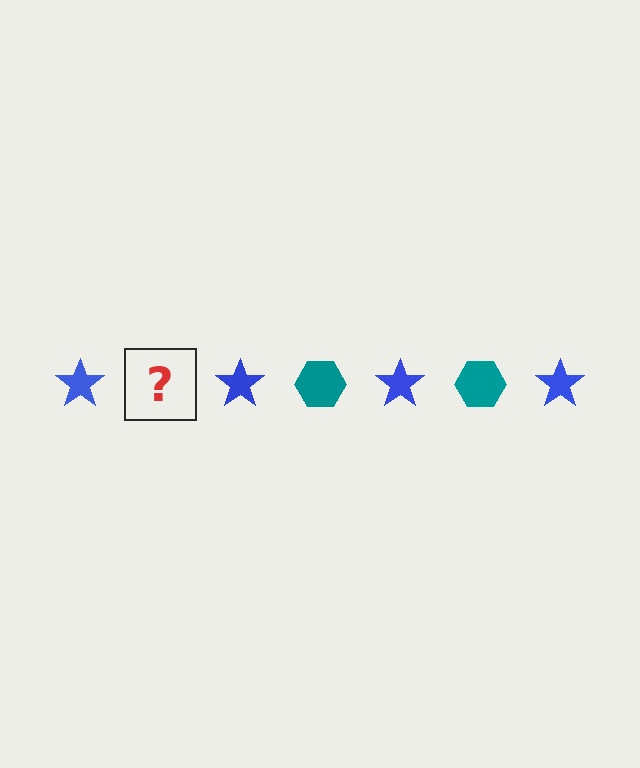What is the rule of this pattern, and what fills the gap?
The rule is that the pattern alternates between blue star and teal hexagon. The gap should be filled with a teal hexagon.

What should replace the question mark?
The question mark should be replaced with a teal hexagon.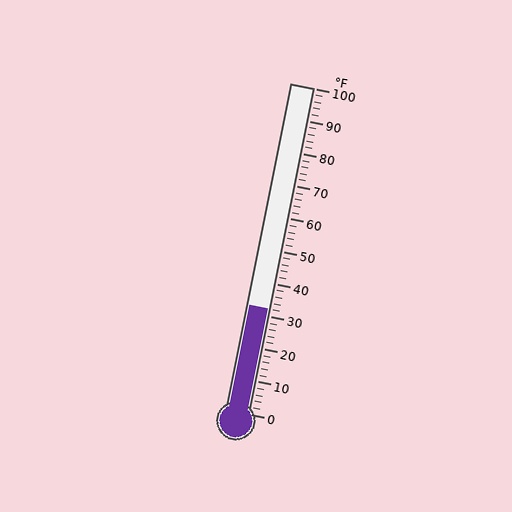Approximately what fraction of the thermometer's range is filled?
The thermometer is filled to approximately 30% of its range.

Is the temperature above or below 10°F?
The temperature is above 10°F.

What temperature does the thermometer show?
The thermometer shows approximately 32°F.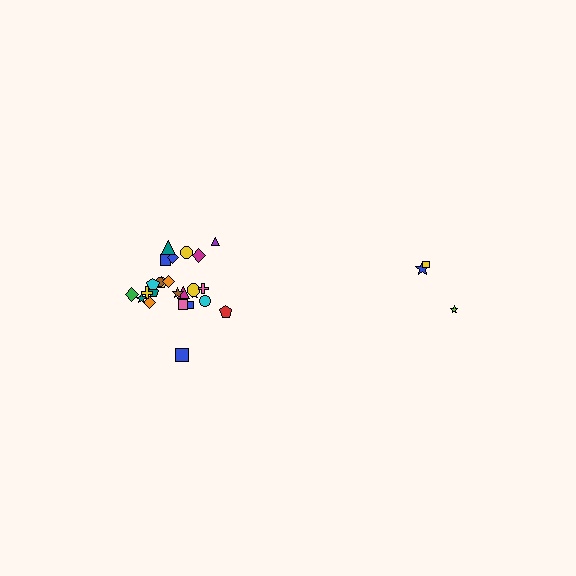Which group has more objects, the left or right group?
The left group.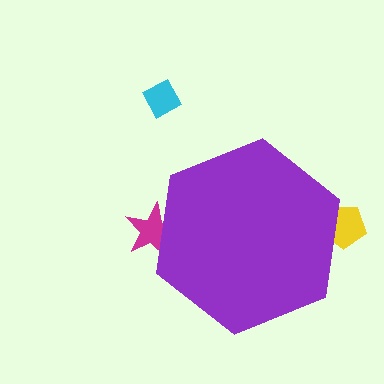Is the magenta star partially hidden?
Yes, the magenta star is partially hidden behind the purple hexagon.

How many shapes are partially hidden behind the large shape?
2 shapes are partially hidden.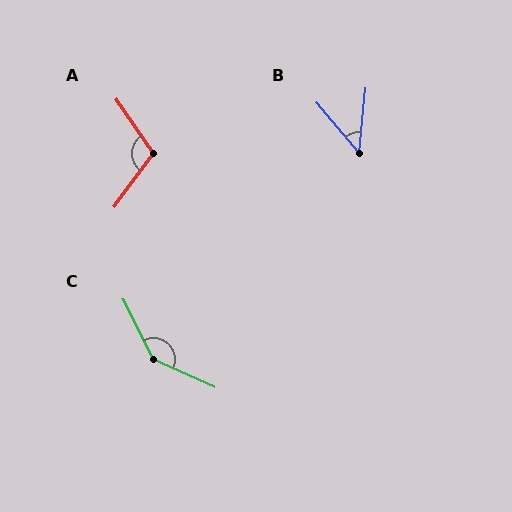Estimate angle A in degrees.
Approximately 108 degrees.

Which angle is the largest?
C, at approximately 140 degrees.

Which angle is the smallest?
B, at approximately 46 degrees.